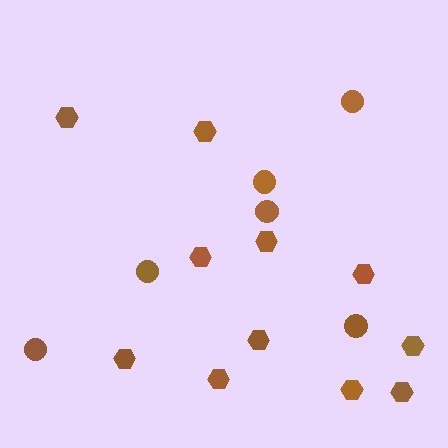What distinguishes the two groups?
There are 2 groups: one group of circles (6) and one group of hexagons (11).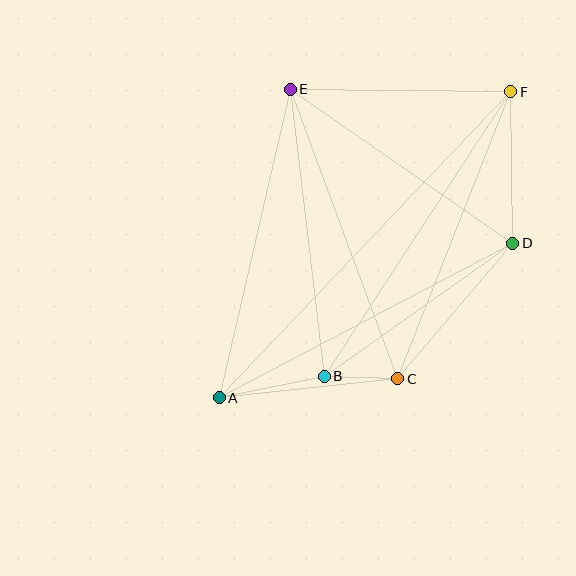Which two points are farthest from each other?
Points A and F are farthest from each other.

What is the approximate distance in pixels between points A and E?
The distance between A and E is approximately 317 pixels.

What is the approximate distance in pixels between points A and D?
The distance between A and D is approximately 332 pixels.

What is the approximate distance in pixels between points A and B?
The distance between A and B is approximately 107 pixels.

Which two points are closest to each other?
Points B and C are closest to each other.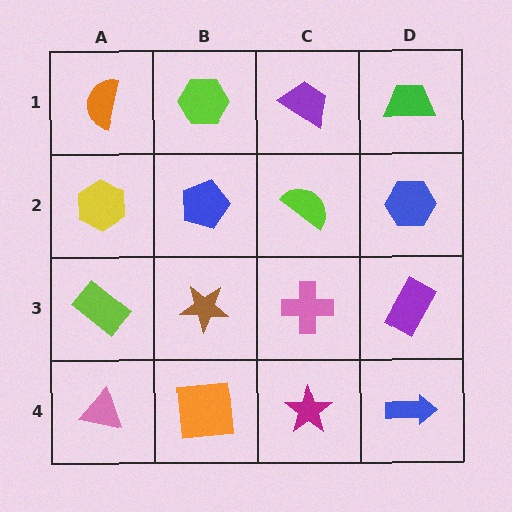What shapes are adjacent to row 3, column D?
A blue hexagon (row 2, column D), a blue arrow (row 4, column D), a pink cross (row 3, column C).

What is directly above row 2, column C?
A purple trapezoid.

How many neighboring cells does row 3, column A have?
3.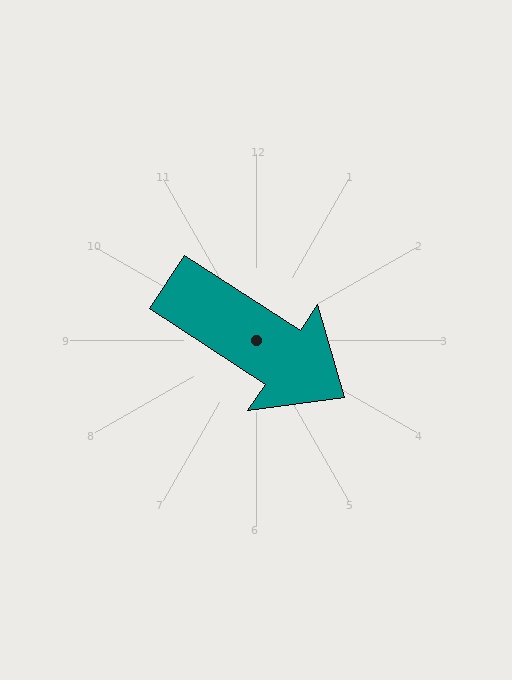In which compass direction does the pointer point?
Southeast.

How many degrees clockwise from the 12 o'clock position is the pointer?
Approximately 123 degrees.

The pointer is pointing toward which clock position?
Roughly 4 o'clock.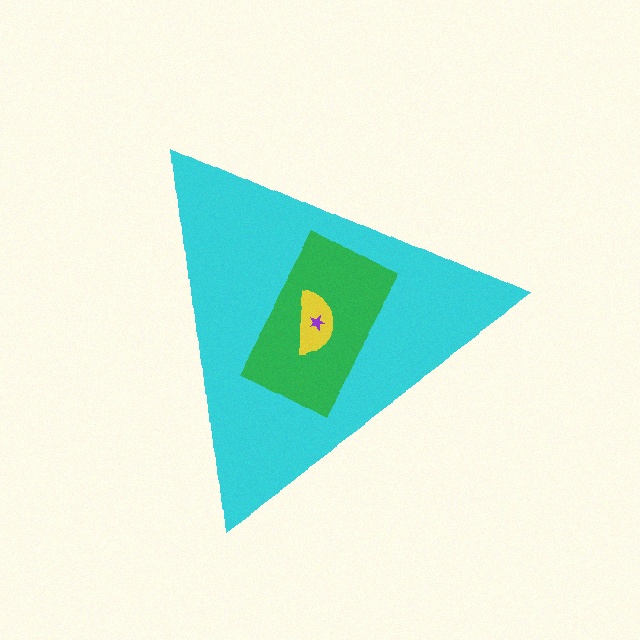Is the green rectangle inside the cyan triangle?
Yes.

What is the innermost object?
The purple star.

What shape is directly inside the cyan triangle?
The green rectangle.